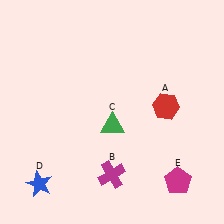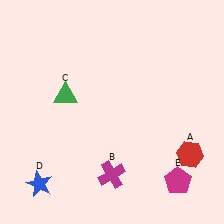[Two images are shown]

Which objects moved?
The objects that moved are: the red hexagon (A), the green triangle (C).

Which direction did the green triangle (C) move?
The green triangle (C) moved left.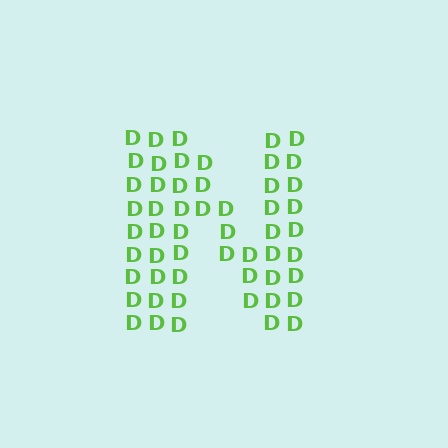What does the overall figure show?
The overall figure shows the letter N.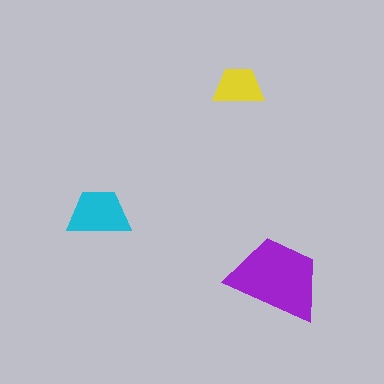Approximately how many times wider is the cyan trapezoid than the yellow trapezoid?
About 1.5 times wider.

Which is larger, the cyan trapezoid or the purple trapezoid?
The purple one.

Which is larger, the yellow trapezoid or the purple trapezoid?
The purple one.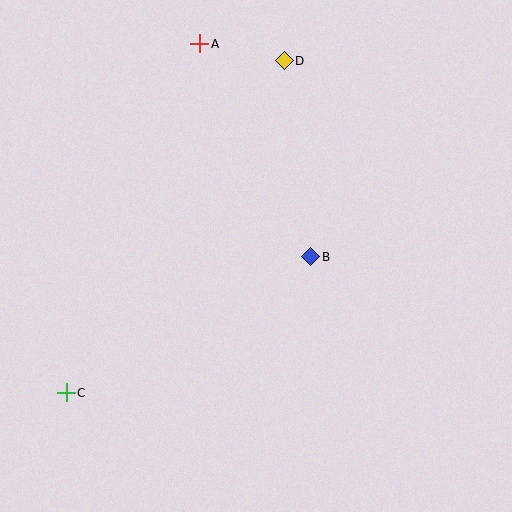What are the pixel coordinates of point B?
Point B is at (311, 257).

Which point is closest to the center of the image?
Point B at (311, 257) is closest to the center.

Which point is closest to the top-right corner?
Point D is closest to the top-right corner.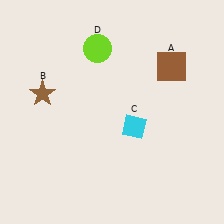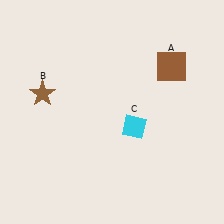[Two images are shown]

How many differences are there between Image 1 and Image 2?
There is 1 difference between the two images.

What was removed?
The lime circle (D) was removed in Image 2.